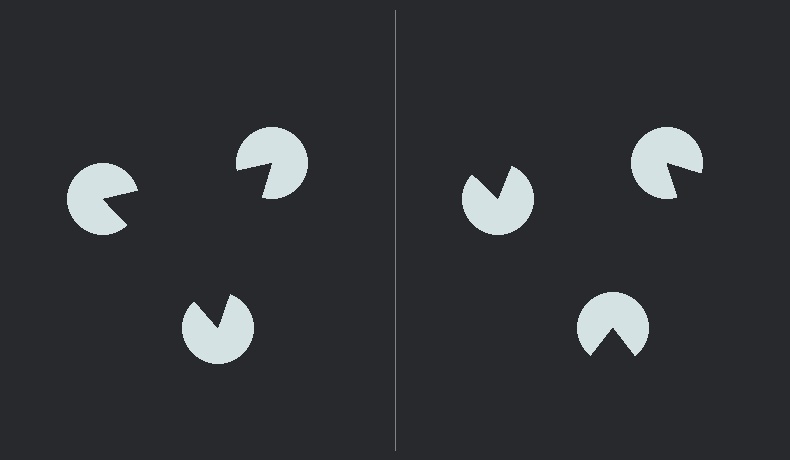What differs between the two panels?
The pac-man discs are positioned identically on both sides; only the wedge orientations differ. On the left they align to a triangle; on the right they are misaligned.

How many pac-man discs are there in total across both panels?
6 — 3 on each side.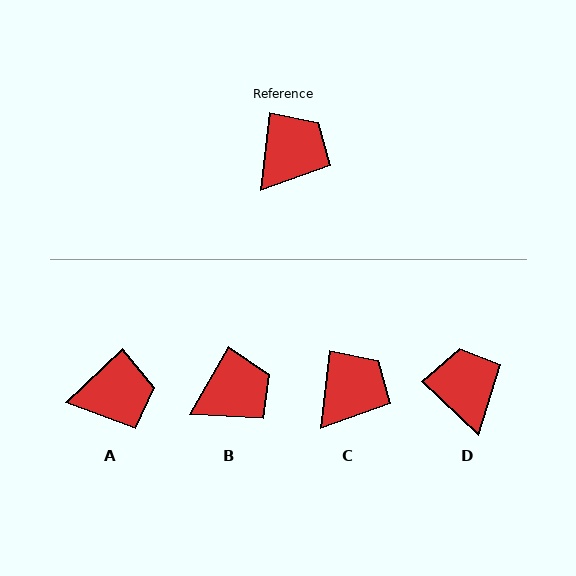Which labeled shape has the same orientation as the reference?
C.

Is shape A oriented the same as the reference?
No, it is off by about 40 degrees.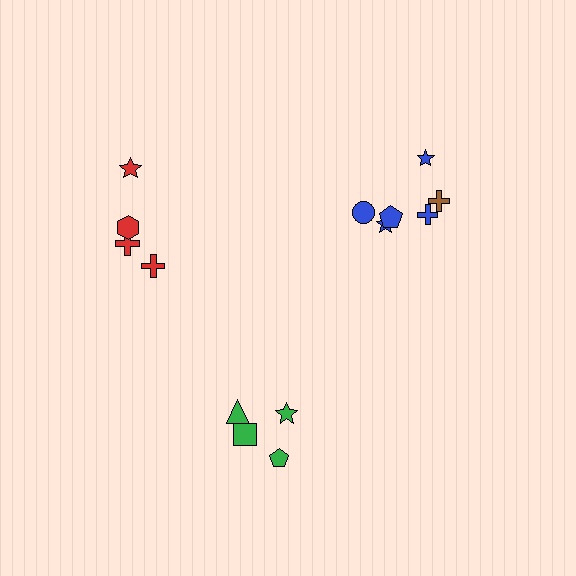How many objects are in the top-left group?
There are 4 objects.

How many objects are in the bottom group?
There are 4 objects.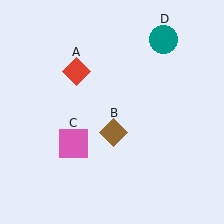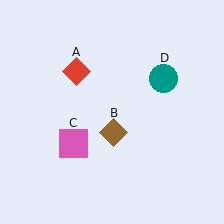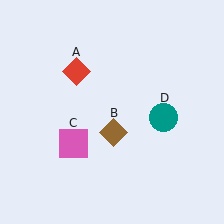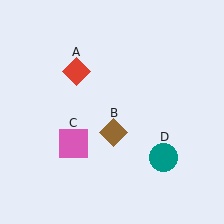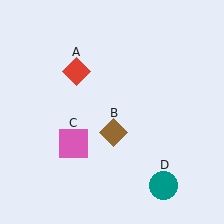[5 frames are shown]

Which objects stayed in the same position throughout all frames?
Red diamond (object A) and brown diamond (object B) and pink square (object C) remained stationary.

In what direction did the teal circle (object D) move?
The teal circle (object D) moved down.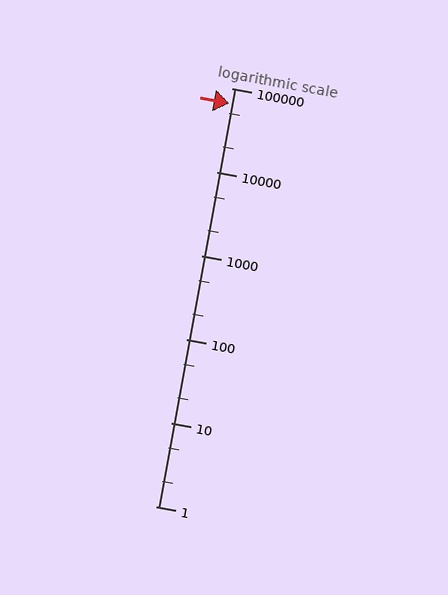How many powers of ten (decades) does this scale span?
The scale spans 5 decades, from 1 to 100000.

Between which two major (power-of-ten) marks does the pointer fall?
The pointer is between 10000 and 100000.